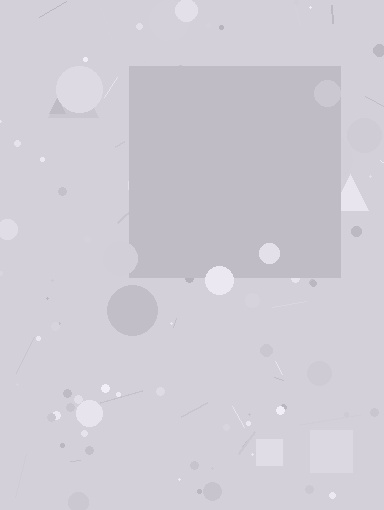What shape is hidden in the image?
A square is hidden in the image.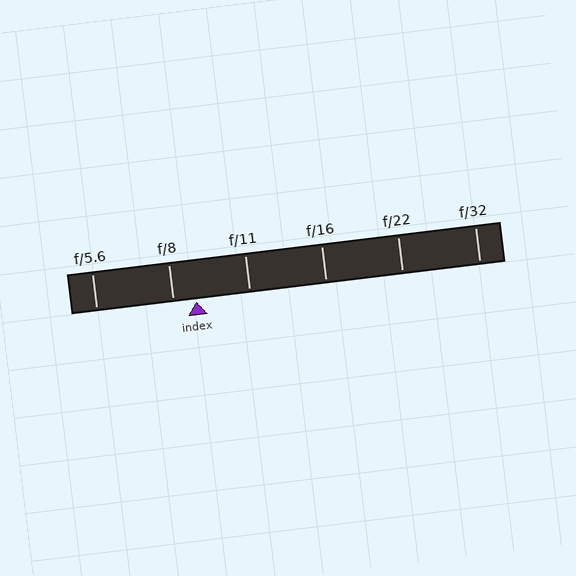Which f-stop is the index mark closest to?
The index mark is closest to f/8.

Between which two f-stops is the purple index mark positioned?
The index mark is between f/8 and f/11.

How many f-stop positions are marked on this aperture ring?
There are 6 f-stop positions marked.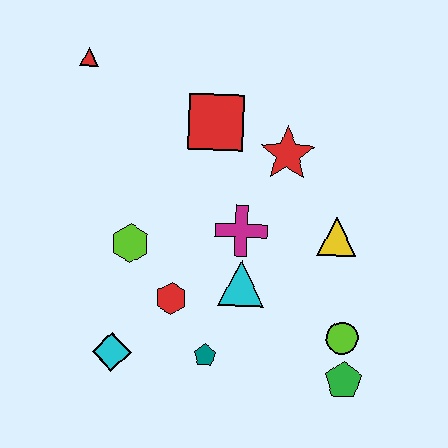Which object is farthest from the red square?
The green pentagon is farthest from the red square.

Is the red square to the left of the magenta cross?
Yes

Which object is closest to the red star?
The red square is closest to the red star.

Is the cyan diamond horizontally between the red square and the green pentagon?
No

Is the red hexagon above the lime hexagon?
No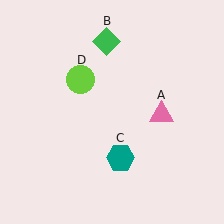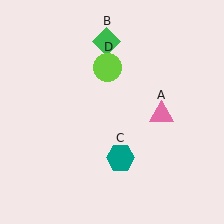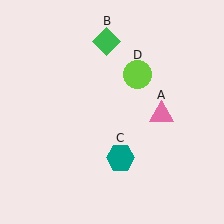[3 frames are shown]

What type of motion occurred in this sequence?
The lime circle (object D) rotated clockwise around the center of the scene.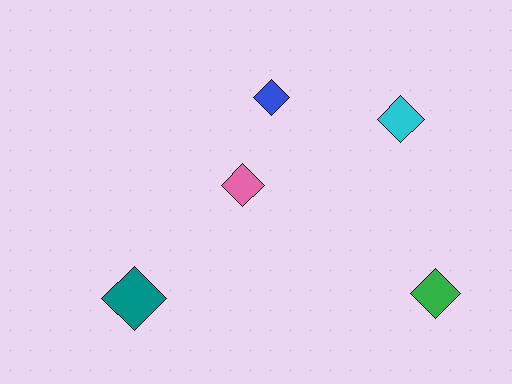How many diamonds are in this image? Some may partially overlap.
There are 5 diamonds.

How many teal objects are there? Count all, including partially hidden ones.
There is 1 teal object.